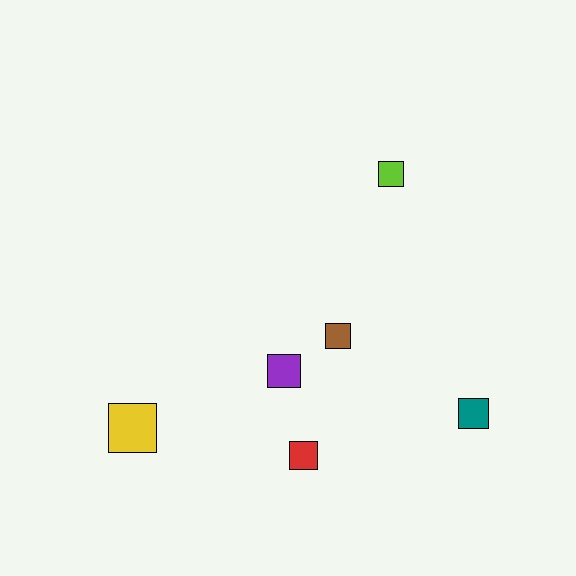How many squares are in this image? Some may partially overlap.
There are 6 squares.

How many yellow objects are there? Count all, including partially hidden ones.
There is 1 yellow object.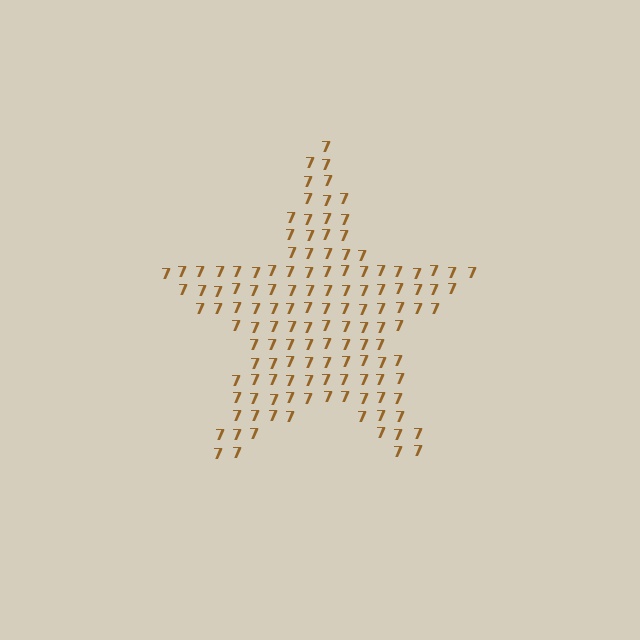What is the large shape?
The large shape is a star.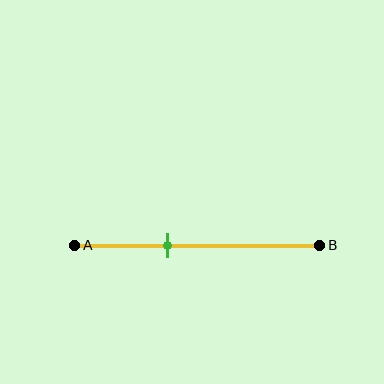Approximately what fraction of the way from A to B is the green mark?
The green mark is approximately 40% of the way from A to B.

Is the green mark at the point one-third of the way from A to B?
No, the mark is at about 40% from A, not at the 33% one-third point.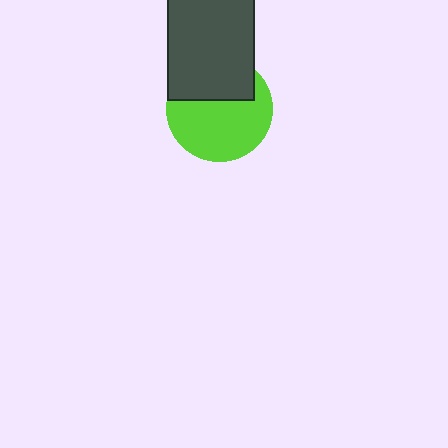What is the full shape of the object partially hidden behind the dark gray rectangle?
The partially hidden object is a lime circle.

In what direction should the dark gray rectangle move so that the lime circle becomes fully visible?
The dark gray rectangle should move up. That is the shortest direction to clear the overlap and leave the lime circle fully visible.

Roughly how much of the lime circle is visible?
About half of it is visible (roughly 63%).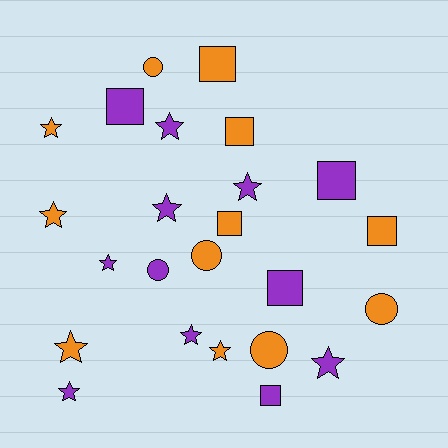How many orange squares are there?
There are 4 orange squares.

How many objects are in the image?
There are 24 objects.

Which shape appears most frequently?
Star, with 11 objects.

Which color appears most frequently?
Orange, with 12 objects.